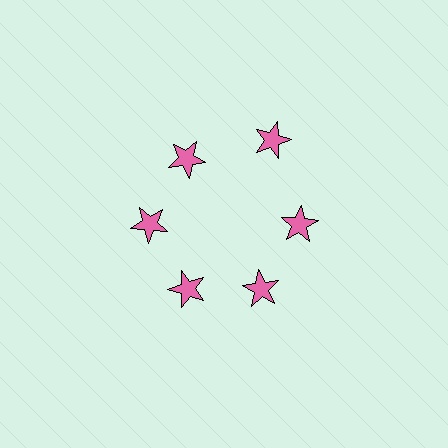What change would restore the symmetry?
The symmetry would be restored by moving it inward, back onto the ring so that all 6 stars sit at equal angles and equal distance from the center.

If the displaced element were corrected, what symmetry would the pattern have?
It would have 6-fold rotational symmetry — the pattern would map onto itself every 60 degrees.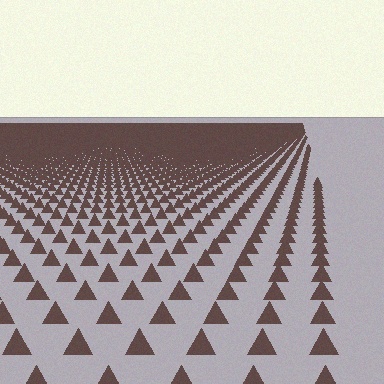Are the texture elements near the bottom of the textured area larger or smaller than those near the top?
Larger. Near the bottom, elements are closer to the viewer and appear at a bigger on-screen size.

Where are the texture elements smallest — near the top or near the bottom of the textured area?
Near the top.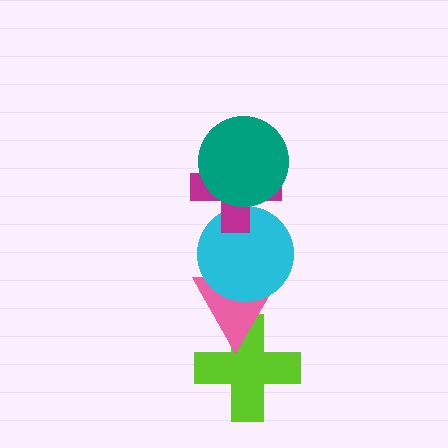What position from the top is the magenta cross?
The magenta cross is 2nd from the top.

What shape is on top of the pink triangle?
The cyan circle is on top of the pink triangle.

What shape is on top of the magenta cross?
The teal circle is on top of the magenta cross.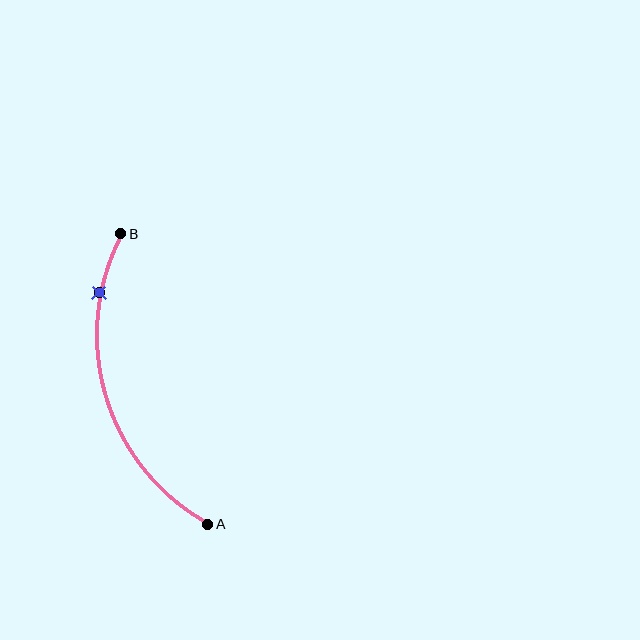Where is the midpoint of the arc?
The arc midpoint is the point on the curve farthest from the straight line joining A and B. It sits to the left of that line.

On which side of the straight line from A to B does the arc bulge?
The arc bulges to the left of the straight line connecting A and B.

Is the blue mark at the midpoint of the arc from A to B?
No. The blue mark lies on the arc but is closer to endpoint B. The arc midpoint would be at the point on the curve equidistant along the arc from both A and B.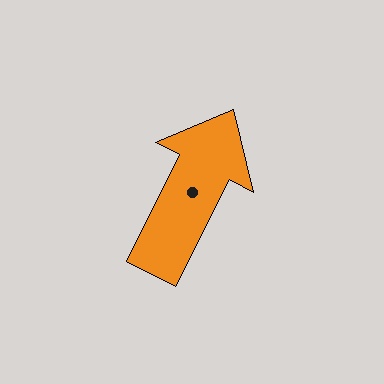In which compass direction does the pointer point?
Northeast.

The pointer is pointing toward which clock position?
Roughly 1 o'clock.